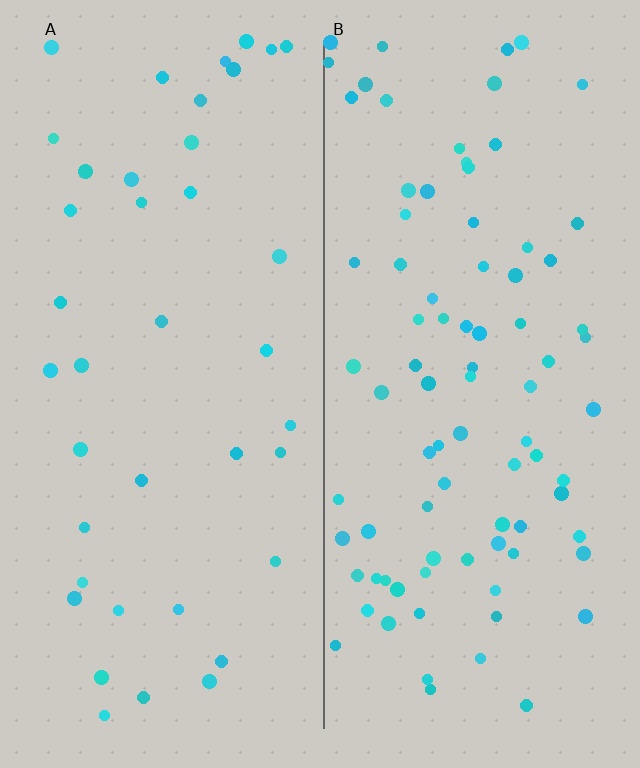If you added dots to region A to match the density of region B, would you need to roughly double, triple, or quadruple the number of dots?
Approximately double.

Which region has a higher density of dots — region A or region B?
B (the right).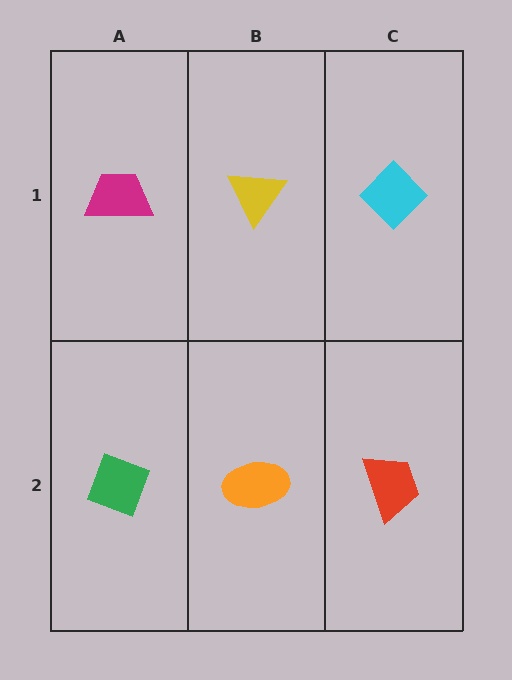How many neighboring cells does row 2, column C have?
2.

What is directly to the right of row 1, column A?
A yellow triangle.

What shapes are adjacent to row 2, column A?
A magenta trapezoid (row 1, column A), an orange ellipse (row 2, column B).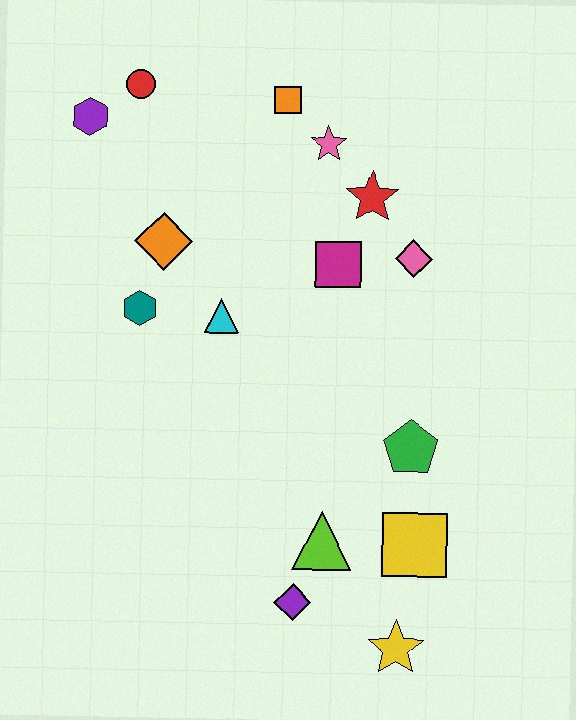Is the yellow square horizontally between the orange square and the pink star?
No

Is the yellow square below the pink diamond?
Yes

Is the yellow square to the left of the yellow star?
No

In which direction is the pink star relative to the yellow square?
The pink star is above the yellow square.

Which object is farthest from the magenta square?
The yellow star is farthest from the magenta square.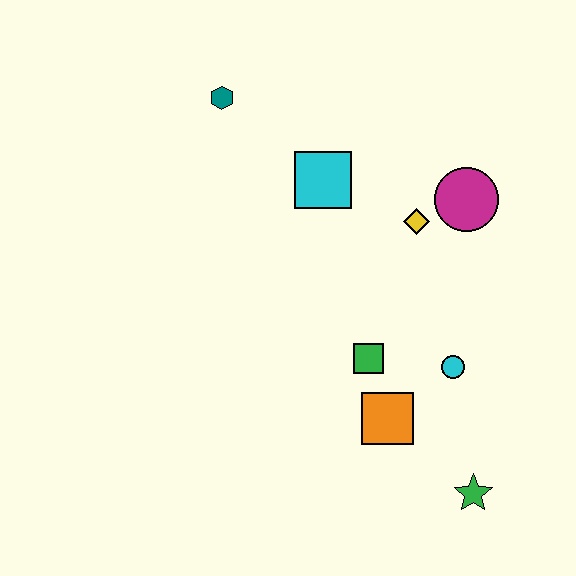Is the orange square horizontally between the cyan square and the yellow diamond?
Yes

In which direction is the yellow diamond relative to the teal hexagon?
The yellow diamond is to the right of the teal hexagon.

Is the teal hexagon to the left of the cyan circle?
Yes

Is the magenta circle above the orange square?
Yes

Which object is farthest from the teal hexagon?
The green star is farthest from the teal hexagon.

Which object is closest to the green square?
The orange square is closest to the green square.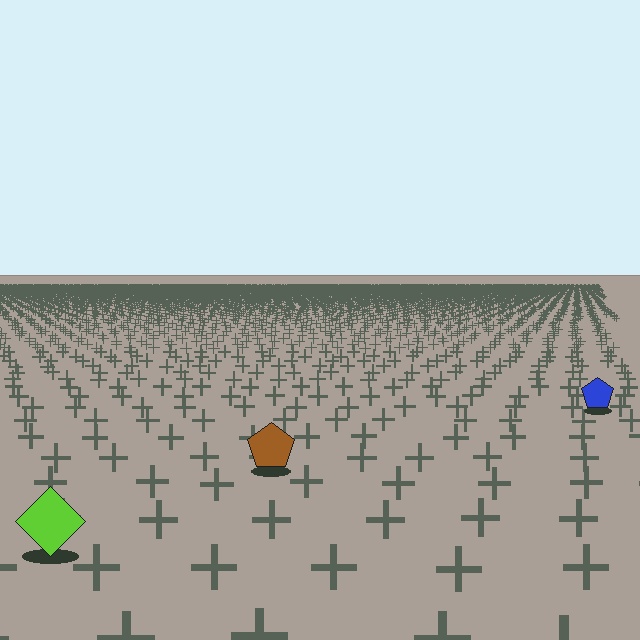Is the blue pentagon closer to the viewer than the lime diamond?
No. The lime diamond is closer — you can tell from the texture gradient: the ground texture is coarser near it.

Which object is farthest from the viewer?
The blue pentagon is farthest from the viewer. It appears smaller and the ground texture around it is denser.